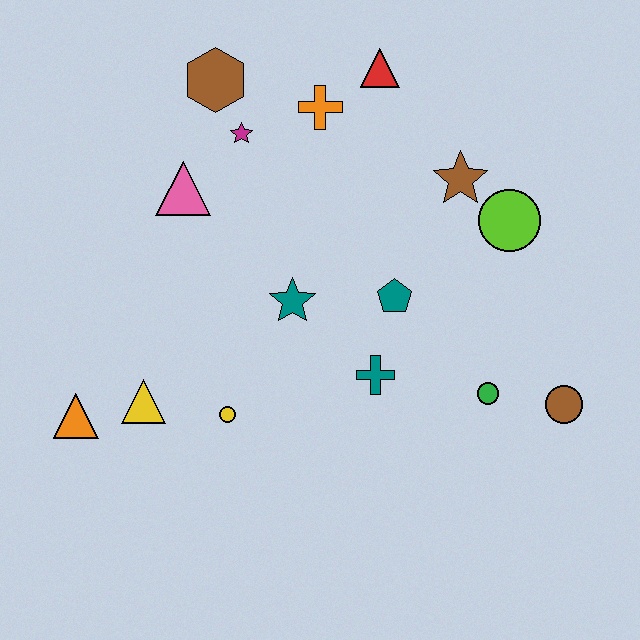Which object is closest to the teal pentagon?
The teal cross is closest to the teal pentagon.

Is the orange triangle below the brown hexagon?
Yes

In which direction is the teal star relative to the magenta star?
The teal star is below the magenta star.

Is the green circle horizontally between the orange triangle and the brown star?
No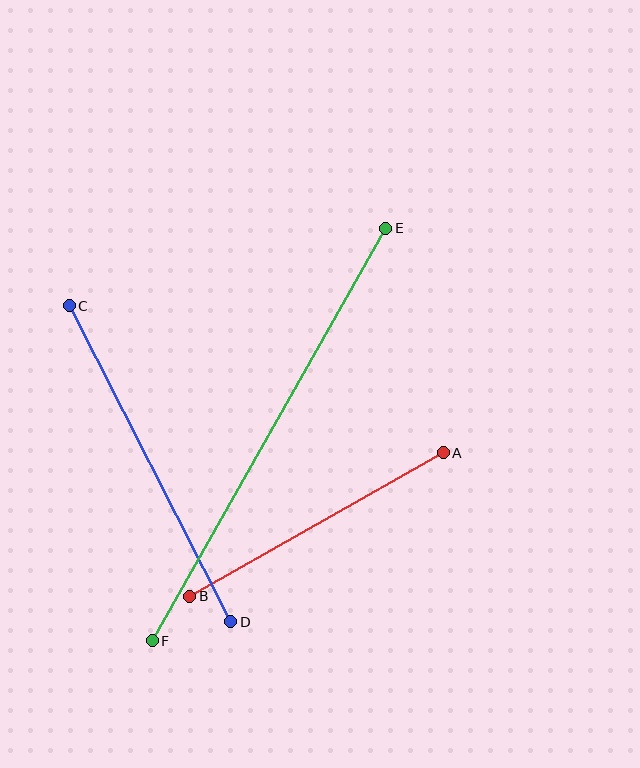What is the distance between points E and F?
The distance is approximately 474 pixels.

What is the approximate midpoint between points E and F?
The midpoint is at approximately (269, 434) pixels.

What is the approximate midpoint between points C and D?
The midpoint is at approximately (150, 464) pixels.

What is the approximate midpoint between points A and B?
The midpoint is at approximately (317, 524) pixels.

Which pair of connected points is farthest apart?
Points E and F are farthest apart.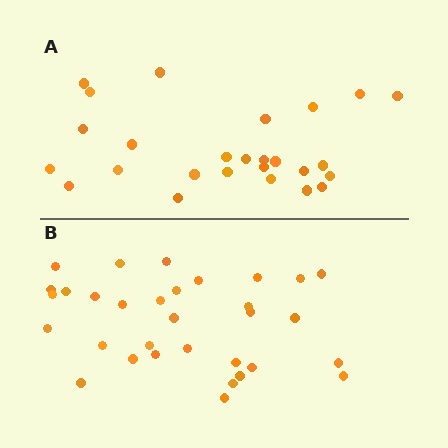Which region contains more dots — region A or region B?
Region B (the bottom region) has more dots.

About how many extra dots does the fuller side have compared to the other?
Region B has about 6 more dots than region A.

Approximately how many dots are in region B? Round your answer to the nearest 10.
About 30 dots. (The exact count is 32, which rounds to 30.)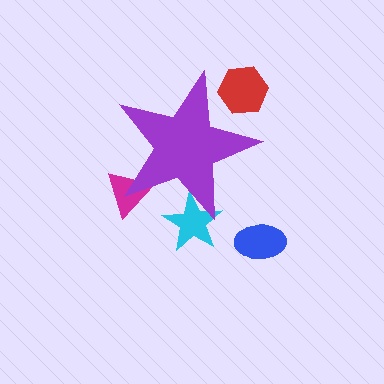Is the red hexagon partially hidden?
Yes, the red hexagon is partially hidden behind the purple star.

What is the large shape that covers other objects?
A purple star.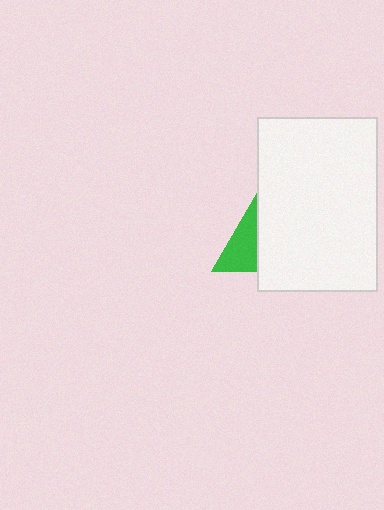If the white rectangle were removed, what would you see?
You would see the complete green triangle.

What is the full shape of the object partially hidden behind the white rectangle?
The partially hidden object is a green triangle.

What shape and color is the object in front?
The object in front is a white rectangle.